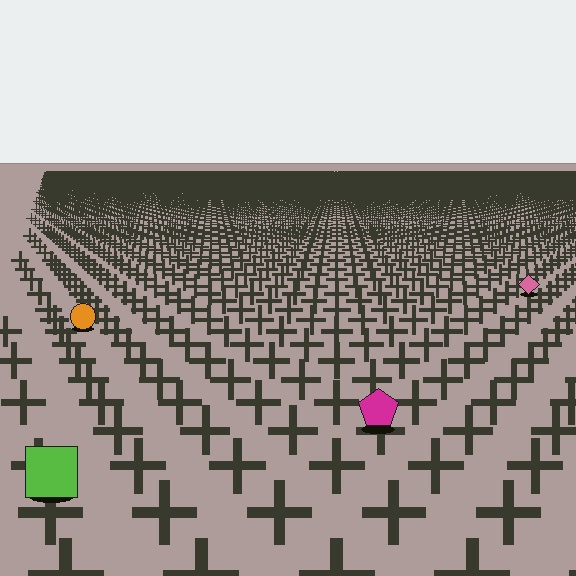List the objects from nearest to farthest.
From nearest to farthest: the lime square, the magenta pentagon, the orange circle, the pink diamond.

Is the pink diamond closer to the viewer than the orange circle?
No. The orange circle is closer — you can tell from the texture gradient: the ground texture is coarser near it.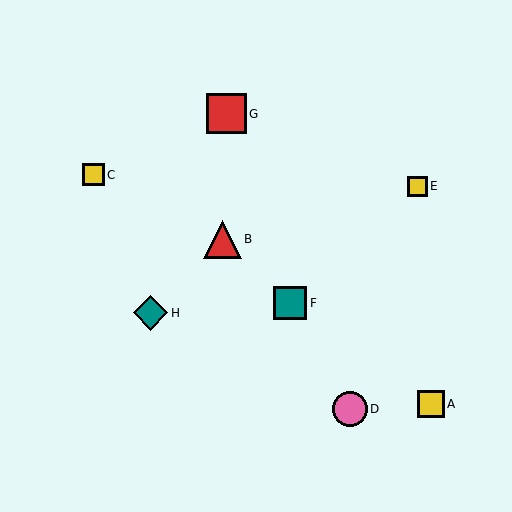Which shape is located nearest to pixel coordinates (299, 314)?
The teal square (labeled F) at (290, 303) is nearest to that location.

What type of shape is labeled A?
Shape A is a yellow square.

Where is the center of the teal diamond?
The center of the teal diamond is at (151, 313).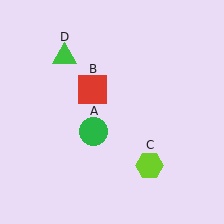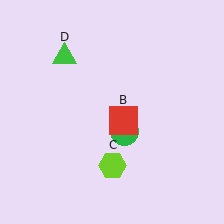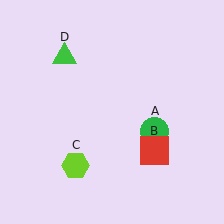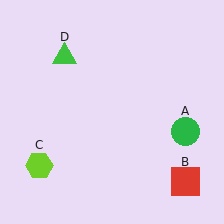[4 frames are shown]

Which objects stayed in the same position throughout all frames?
Green triangle (object D) remained stationary.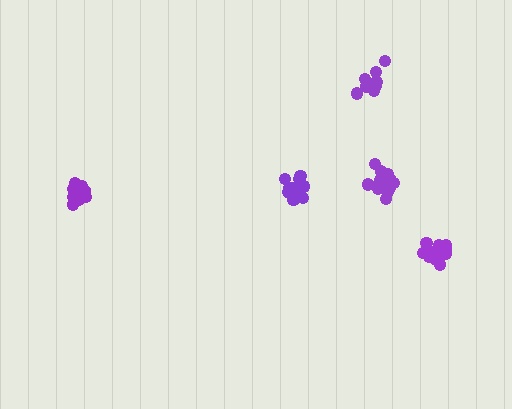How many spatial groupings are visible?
There are 5 spatial groupings.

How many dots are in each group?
Group 1: 12 dots, Group 2: 16 dots, Group 3: 12 dots, Group 4: 16 dots, Group 5: 12 dots (68 total).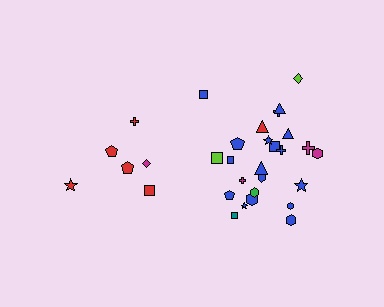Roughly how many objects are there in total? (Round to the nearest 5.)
Roughly 30 objects in total.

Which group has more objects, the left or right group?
The right group.